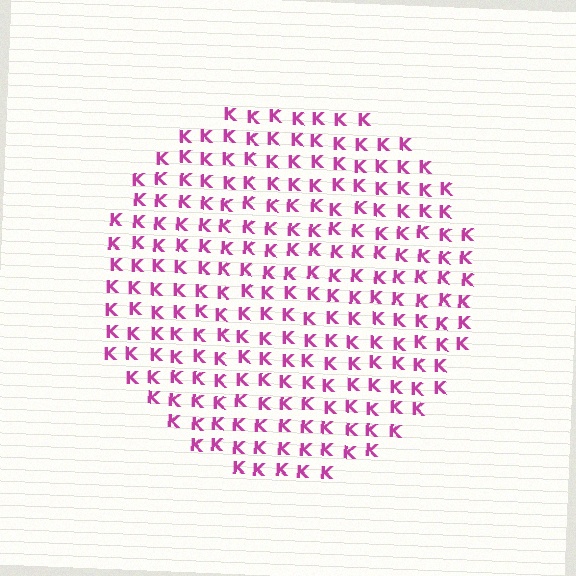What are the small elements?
The small elements are letter K's.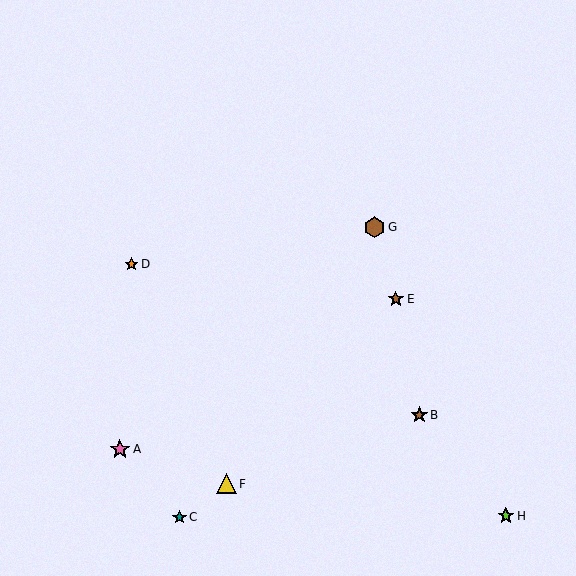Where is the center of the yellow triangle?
The center of the yellow triangle is at (226, 484).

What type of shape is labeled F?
Shape F is a yellow triangle.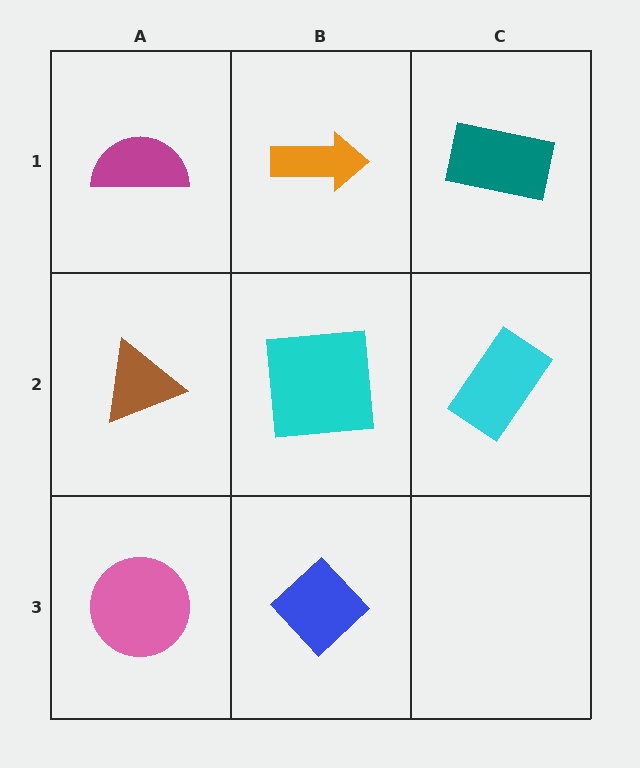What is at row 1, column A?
A magenta semicircle.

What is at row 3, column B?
A blue diamond.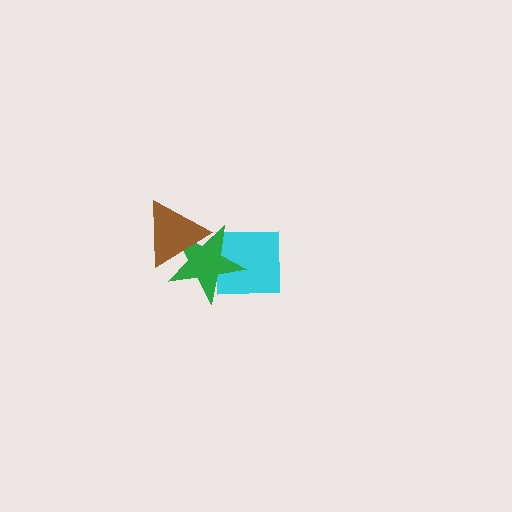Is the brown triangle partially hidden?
No, no other shape covers it.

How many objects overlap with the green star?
2 objects overlap with the green star.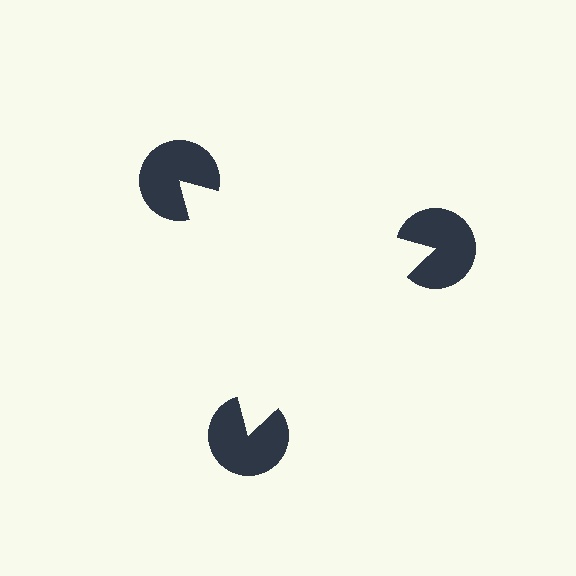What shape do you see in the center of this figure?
An illusory triangle — its edges are inferred from the aligned wedge cuts in the pac-man discs, not physically drawn.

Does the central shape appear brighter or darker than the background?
It typically appears slightly brighter than the background, even though no actual brightness change is drawn.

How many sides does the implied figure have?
3 sides.